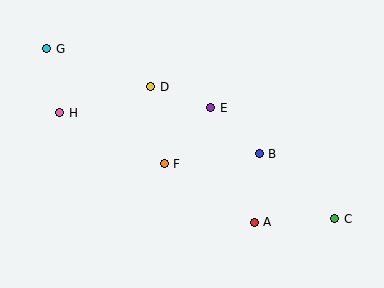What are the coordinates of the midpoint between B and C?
The midpoint between B and C is at (297, 186).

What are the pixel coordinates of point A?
Point A is at (254, 222).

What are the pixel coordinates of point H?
Point H is at (60, 113).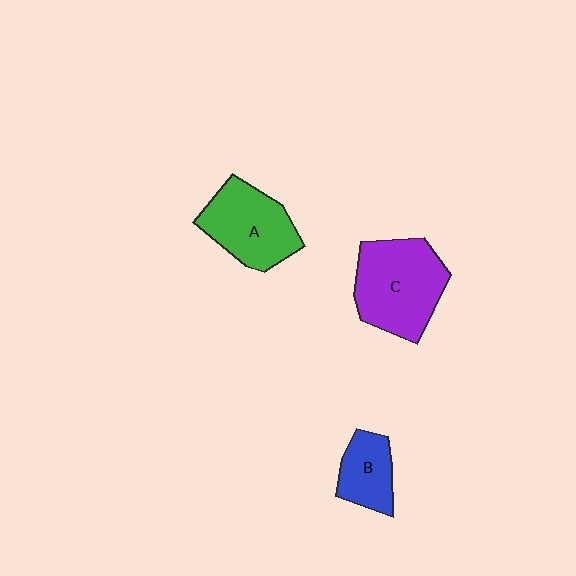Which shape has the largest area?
Shape C (purple).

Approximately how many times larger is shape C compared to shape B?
Approximately 2.0 times.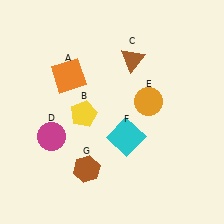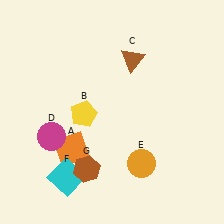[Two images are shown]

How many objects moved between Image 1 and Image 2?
3 objects moved between the two images.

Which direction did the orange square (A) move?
The orange square (A) moved down.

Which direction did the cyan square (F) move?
The cyan square (F) moved left.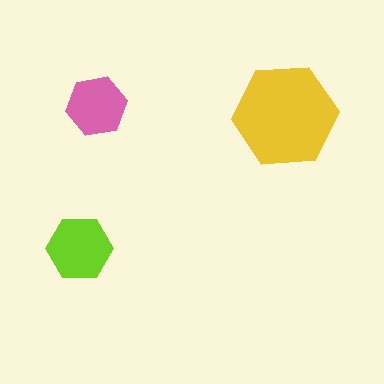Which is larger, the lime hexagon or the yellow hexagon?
The yellow one.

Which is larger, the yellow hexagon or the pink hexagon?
The yellow one.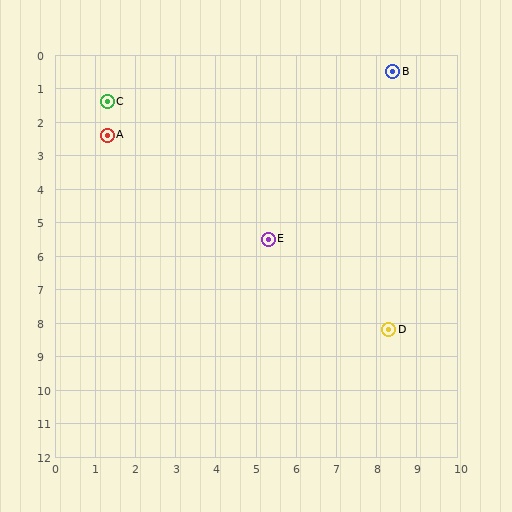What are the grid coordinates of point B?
Point B is at approximately (8.4, 0.5).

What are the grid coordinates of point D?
Point D is at approximately (8.3, 8.2).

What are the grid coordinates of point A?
Point A is at approximately (1.3, 2.4).